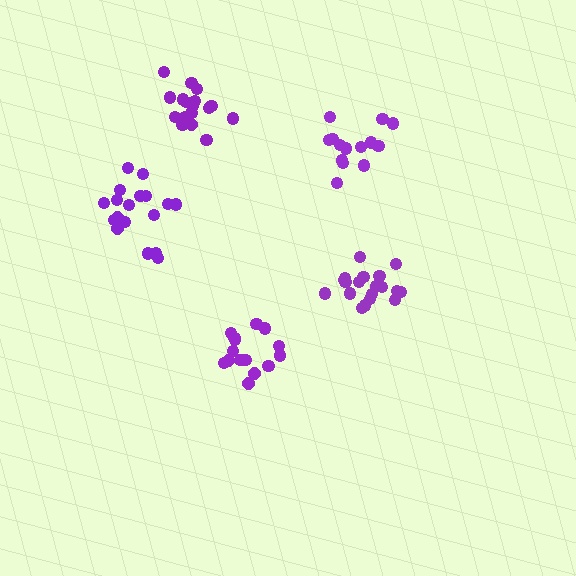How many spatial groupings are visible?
There are 5 spatial groupings.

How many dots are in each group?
Group 1: 19 dots, Group 2: 17 dots, Group 3: 14 dots, Group 4: 15 dots, Group 5: 18 dots (83 total).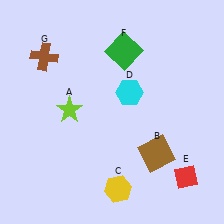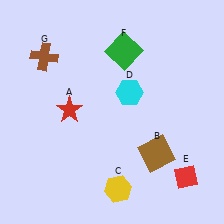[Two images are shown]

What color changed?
The star (A) changed from lime in Image 1 to red in Image 2.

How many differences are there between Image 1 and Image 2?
There is 1 difference between the two images.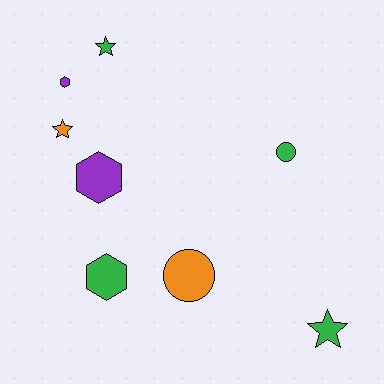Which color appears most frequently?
Green, with 4 objects.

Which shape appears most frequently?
Hexagon, with 3 objects.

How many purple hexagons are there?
There are 2 purple hexagons.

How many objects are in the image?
There are 8 objects.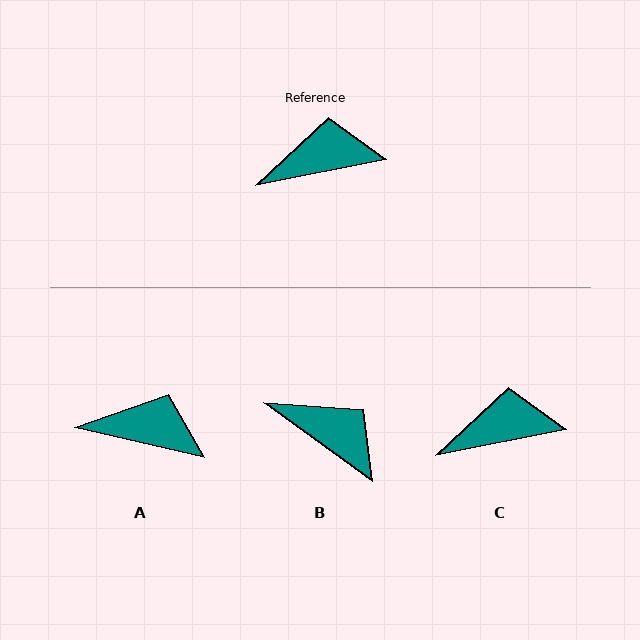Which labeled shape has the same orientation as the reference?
C.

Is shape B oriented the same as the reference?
No, it is off by about 47 degrees.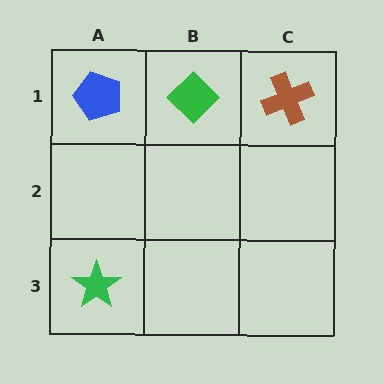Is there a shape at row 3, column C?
No, that cell is empty.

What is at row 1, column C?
A brown cross.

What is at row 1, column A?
A blue pentagon.